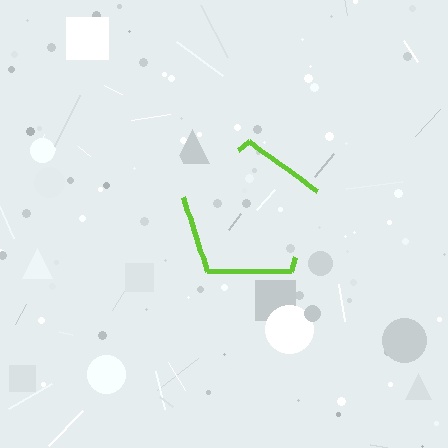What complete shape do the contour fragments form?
The contour fragments form a pentagon.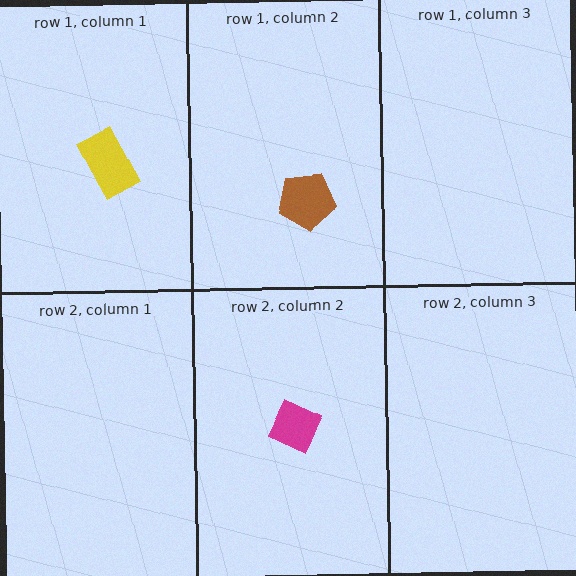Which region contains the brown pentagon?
The row 1, column 2 region.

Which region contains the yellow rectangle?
The row 1, column 1 region.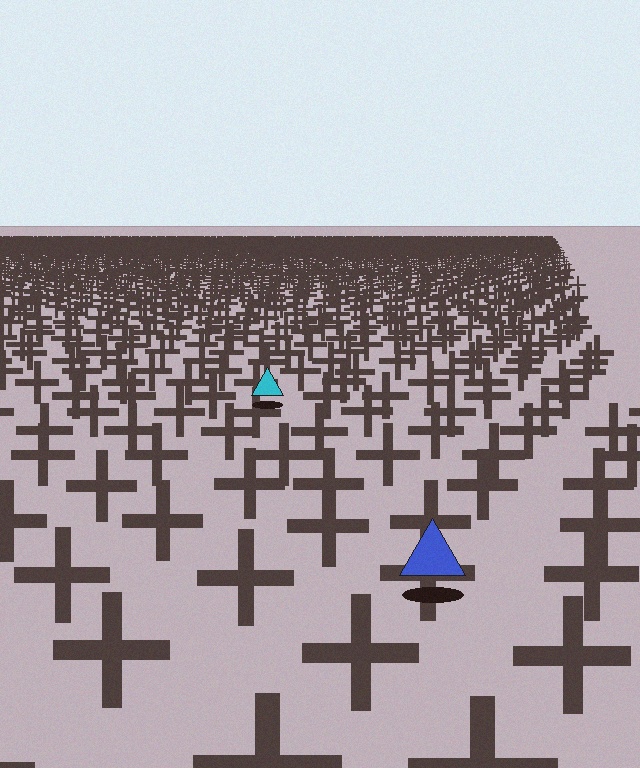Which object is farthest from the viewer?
The cyan triangle is farthest from the viewer. It appears smaller and the ground texture around it is denser.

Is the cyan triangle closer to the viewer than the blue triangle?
No. The blue triangle is closer — you can tell from the texture gradient: the ground texture is coarser near it.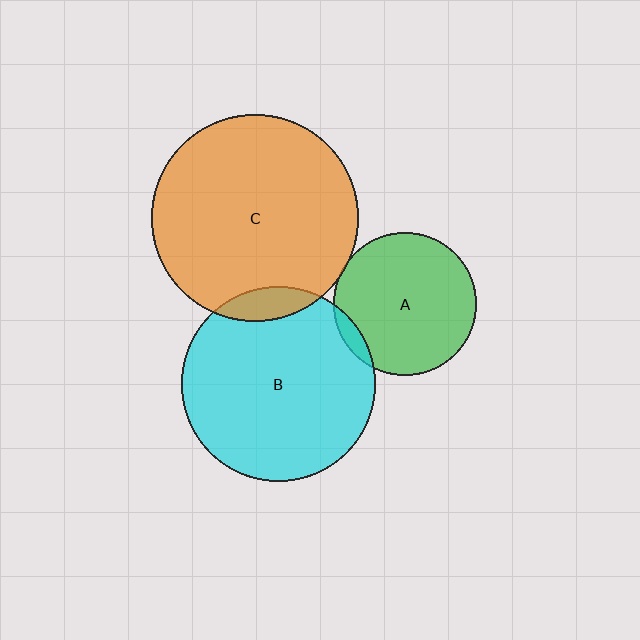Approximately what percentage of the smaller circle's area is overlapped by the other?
Approximately 5%.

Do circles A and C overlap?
Yes.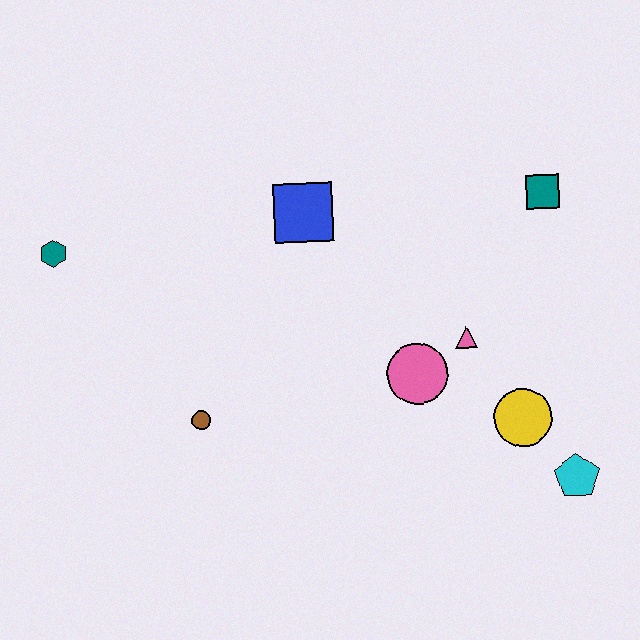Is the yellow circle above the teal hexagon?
No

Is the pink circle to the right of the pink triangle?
No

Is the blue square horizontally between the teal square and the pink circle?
No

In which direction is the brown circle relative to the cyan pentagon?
The brown circle is to the left of the cyan pentagon.